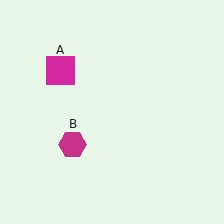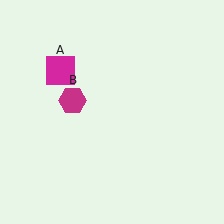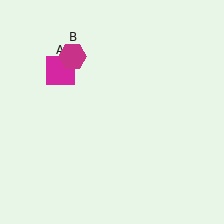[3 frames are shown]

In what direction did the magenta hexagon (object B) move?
The magenta hexagon (object B) moved up.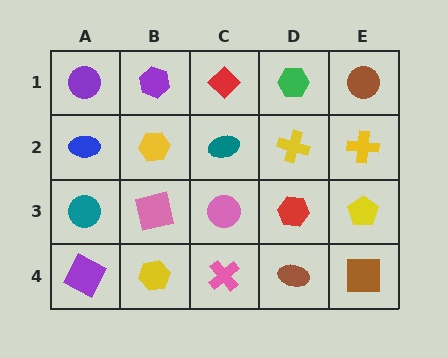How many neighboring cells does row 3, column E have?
3.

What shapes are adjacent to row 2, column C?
A red diamond (row 1, column C), a pink circle (row 3, column C), a yellow hexagon (row 2, column B), a yellow cross (row 2, column D).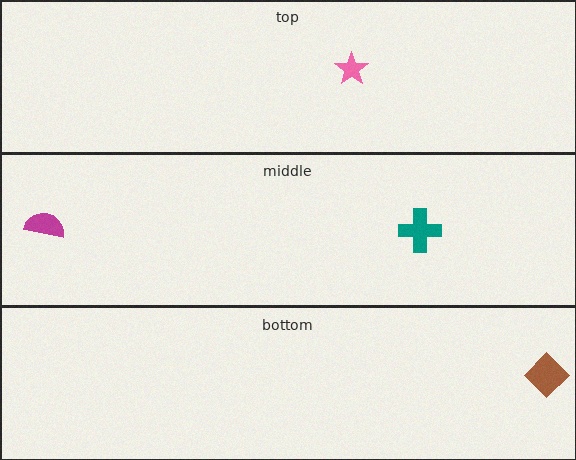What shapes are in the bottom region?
The brown diamond.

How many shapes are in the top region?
1.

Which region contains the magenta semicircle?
The middle region.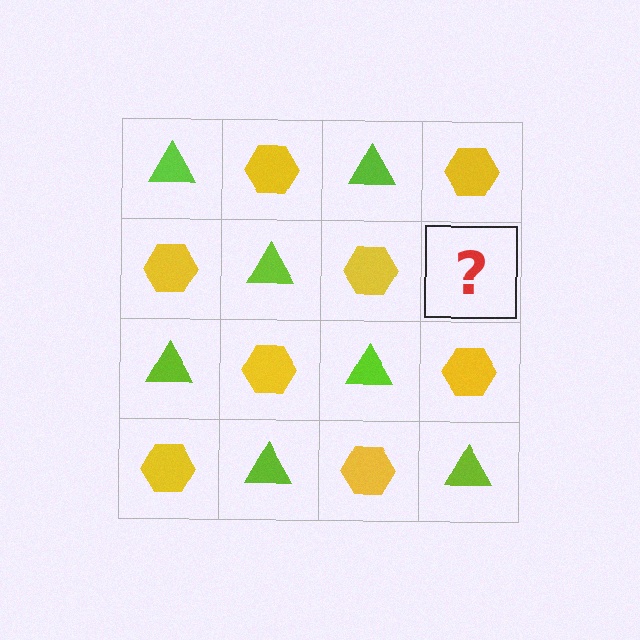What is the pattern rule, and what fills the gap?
The rule is that it alternates lime triangle and yellow hexagon in a checkerboard pattern. The gap should be filled with a lime triangle.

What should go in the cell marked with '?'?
The missing cell should contain a lime triangle.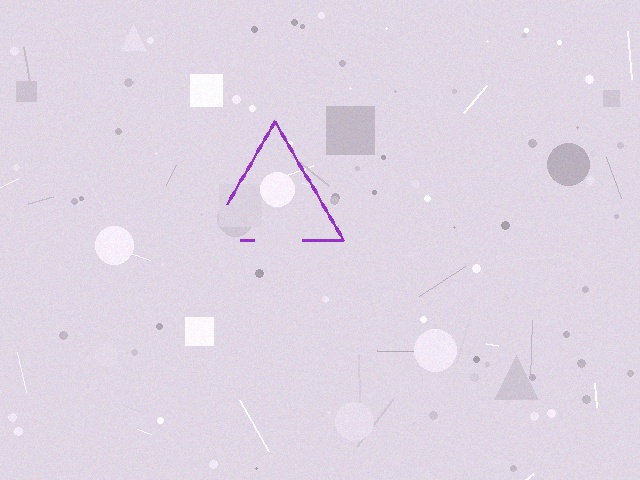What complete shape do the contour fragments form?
The contour fragments form a triangle.